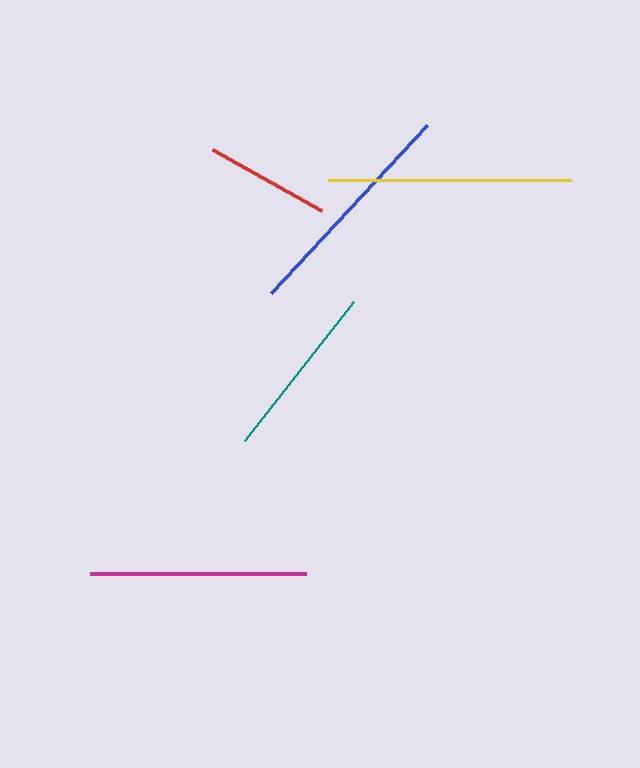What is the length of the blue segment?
The blue segment is approximately 229 pixels long.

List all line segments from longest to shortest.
From longest to shortest: yellow, blue, magenta, teal, red.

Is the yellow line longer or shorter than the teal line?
The yellow line is longer than the teal line.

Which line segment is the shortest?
The red line is the shortest at approximately 125 pixels.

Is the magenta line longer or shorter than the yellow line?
The yellow line is longer than the magenta line.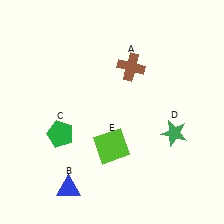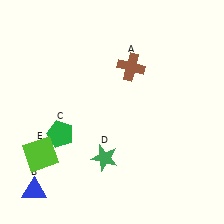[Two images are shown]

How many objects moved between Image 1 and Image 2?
3 objects moved between the two images.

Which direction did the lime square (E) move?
The lime square (E) moved left.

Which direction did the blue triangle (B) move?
The blue triangle (B) moved left.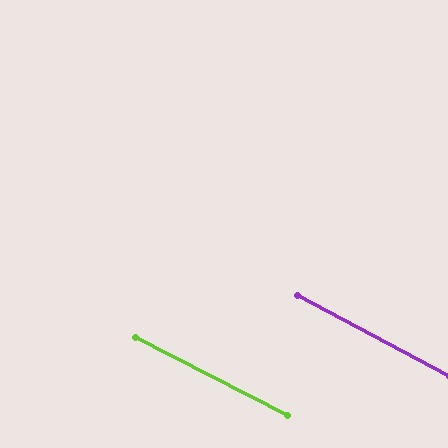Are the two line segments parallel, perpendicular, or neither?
Parallel — their directions differ by only 0.8°.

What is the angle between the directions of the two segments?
Approximately 1 degree.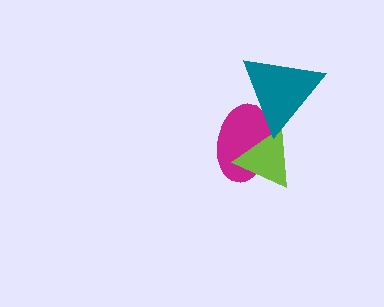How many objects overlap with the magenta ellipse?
2 objects overlap with the magenta ellipse.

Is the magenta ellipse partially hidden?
Yes, it is partially covered by another shape.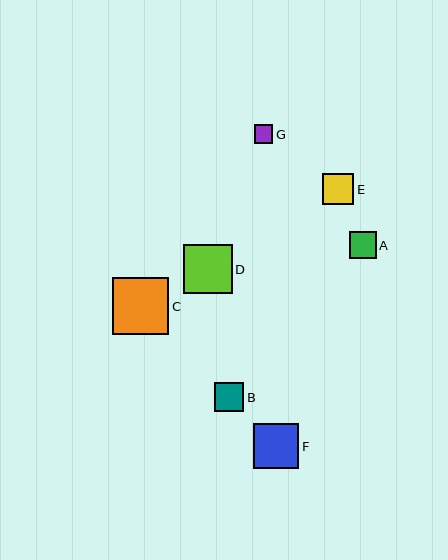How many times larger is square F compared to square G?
Square F is approximately 2.4 times the size of square G.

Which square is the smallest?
Square G is the smallest with a size of approximately 19 pixels.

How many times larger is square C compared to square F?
Square C is approximately 1.2 times the size of square F.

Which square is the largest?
Square C is the largest with a size of approximately 56 pixels.